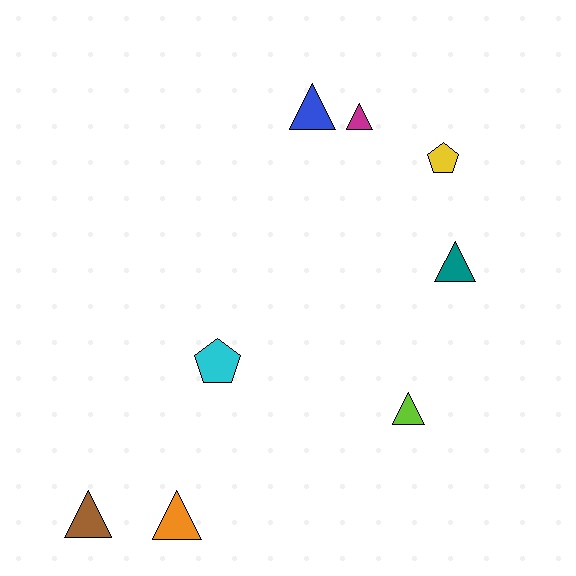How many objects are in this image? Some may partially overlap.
There are 8 objects.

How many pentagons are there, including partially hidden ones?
There are 2 pentagons.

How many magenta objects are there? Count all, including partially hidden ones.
There is 1 magenta object.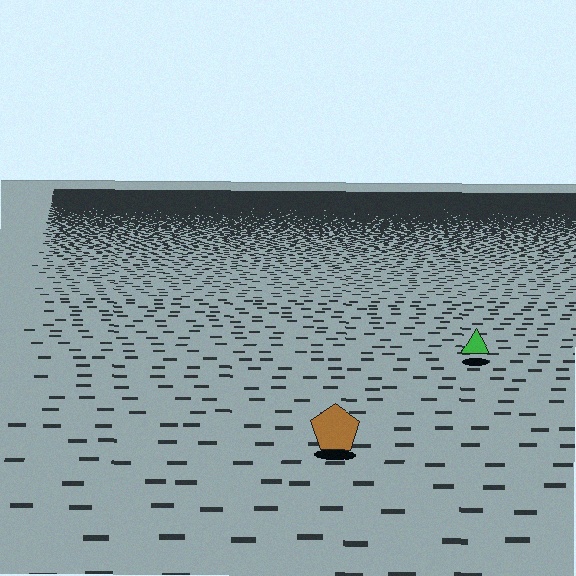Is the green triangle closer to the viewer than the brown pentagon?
No. The brown pentagon is closer — you can tell from the texture gradient: the ground texture is coarser near it.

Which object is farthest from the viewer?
The green triangle is farthest from the viewer. It appears smaller and the ground texture around it is denser.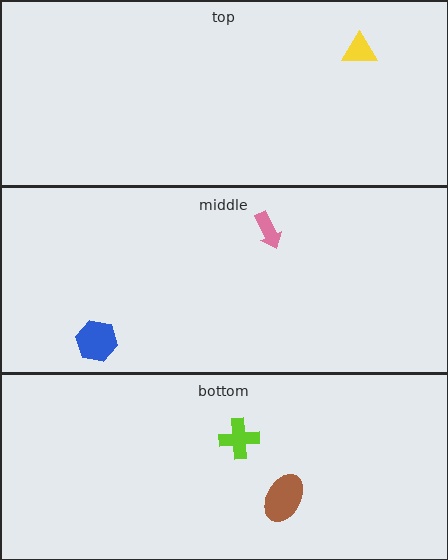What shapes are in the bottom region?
The lime cross, the brown ellipse.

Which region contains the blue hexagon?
The middle region.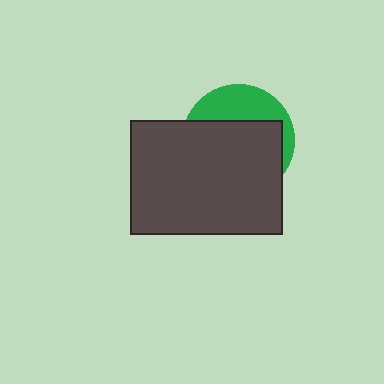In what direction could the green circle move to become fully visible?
The green circle could move up. That would shift it out from behind the dark gray rectangle entirely.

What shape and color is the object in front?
The object in front is a dark gray rectangle.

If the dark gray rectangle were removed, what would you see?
You would see the complete green circle.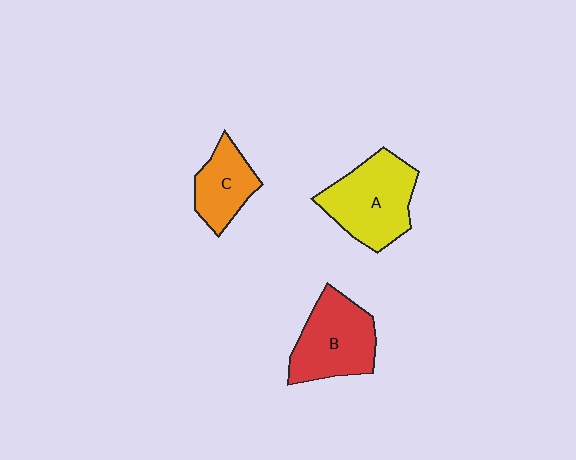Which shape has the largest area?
Shape A (yellow).